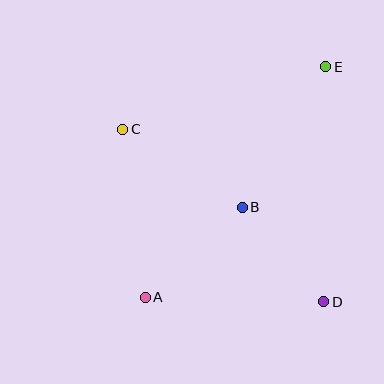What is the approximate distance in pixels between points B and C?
The distance between B and C is approximately 143 pixels.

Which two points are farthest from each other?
Points A and E are farthest from each other.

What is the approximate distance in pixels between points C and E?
The distance between C and E is approximately 212 pixels.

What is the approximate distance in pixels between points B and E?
The distance between B and E is approximately 163 pixels.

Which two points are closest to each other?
Points B and D are closest to each other.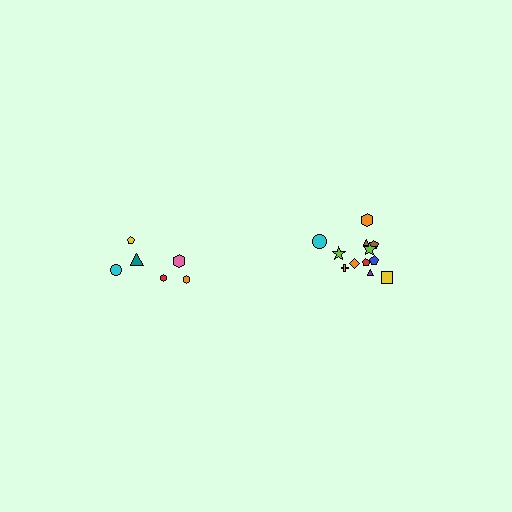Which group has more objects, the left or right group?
The right group.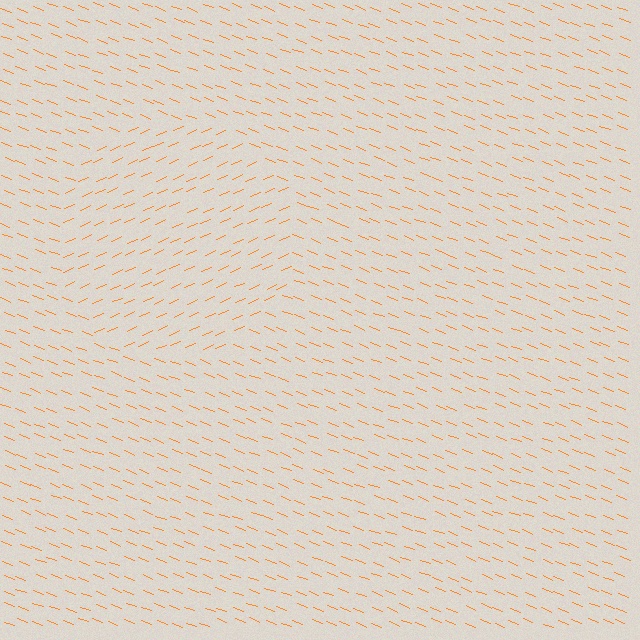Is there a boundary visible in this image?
Yes, there is a texture boundary formed by a change in line orientation.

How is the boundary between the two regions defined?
The boundary is defined purely by a change in line orientation (approximately 45 degrees difference). All lines are the same color and thickness.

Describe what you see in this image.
The image is filled with small orange line segments. A circle region in the image has lines oriented differently from the surrounding lines, creating a visible texture boundary.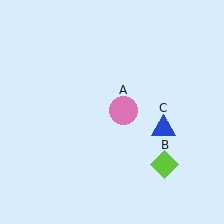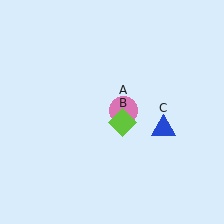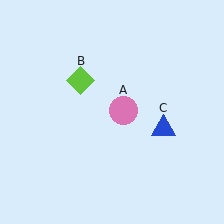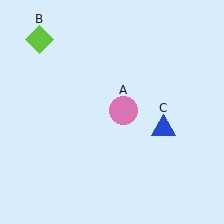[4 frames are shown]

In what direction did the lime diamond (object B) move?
The lime diamond (object B) moved up and to the left.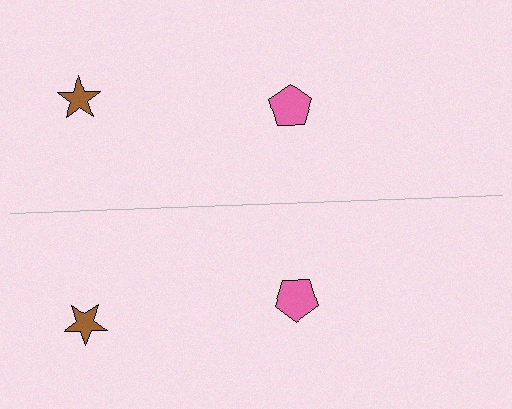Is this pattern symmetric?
Yes, this pattern has bilateral (reflection) symmetry.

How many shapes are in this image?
There are 4 shapes in this image.